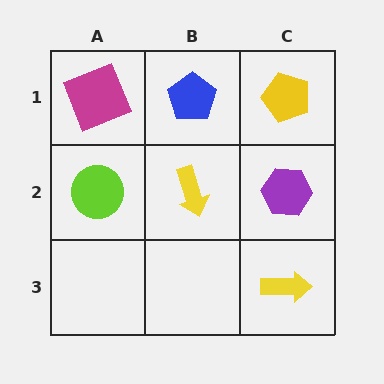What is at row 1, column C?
A yellow pentagon.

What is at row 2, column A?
A lime circle.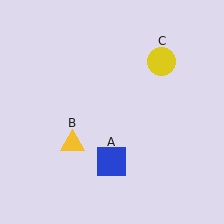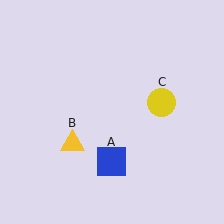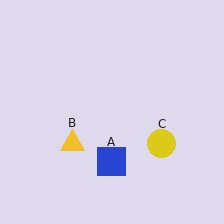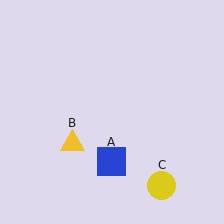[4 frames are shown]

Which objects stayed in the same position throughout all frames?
Blue square (object A) and yellow triangle (object B) remained stationary.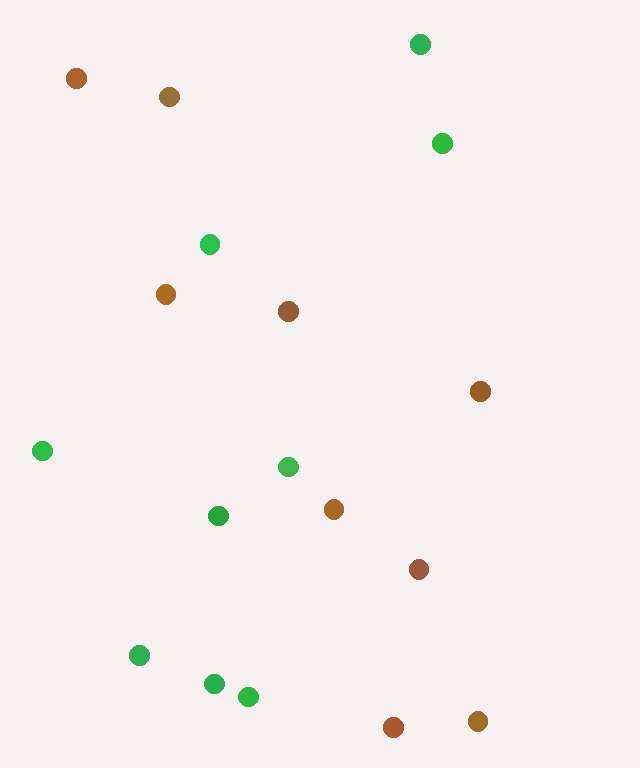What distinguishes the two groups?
There are 2 groups: one group of green circles (9) and one group of brown circles (9).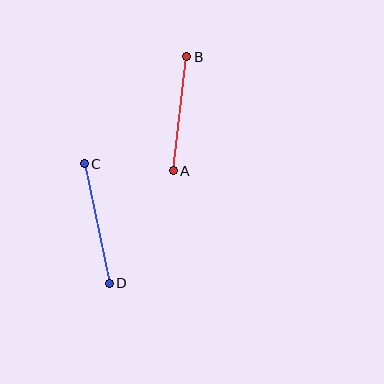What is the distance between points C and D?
The distance is approximately 122 pixels.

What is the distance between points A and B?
The distance is approximately 115 pixels.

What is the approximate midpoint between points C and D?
The midpoint is at approximately (97, 223) pixels.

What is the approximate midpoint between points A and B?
The midpoint is at approximately (180, 114) pixels.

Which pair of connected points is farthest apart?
Points C and D are farthest apart.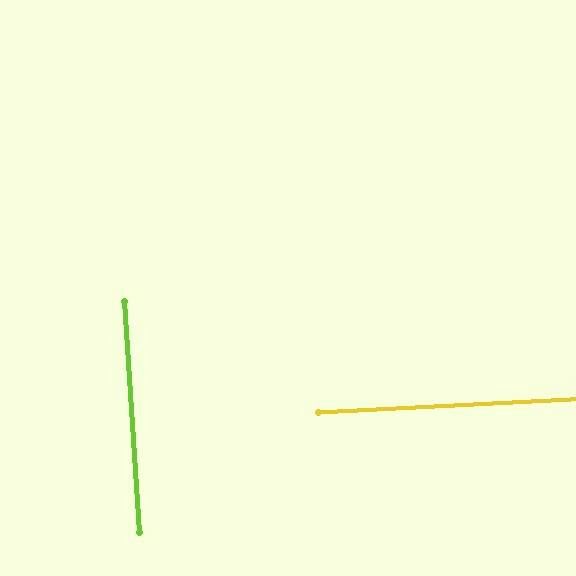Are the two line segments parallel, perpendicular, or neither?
Perpendicular — they meet at approximately 89°.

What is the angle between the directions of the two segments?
Approximately 89 degrees.